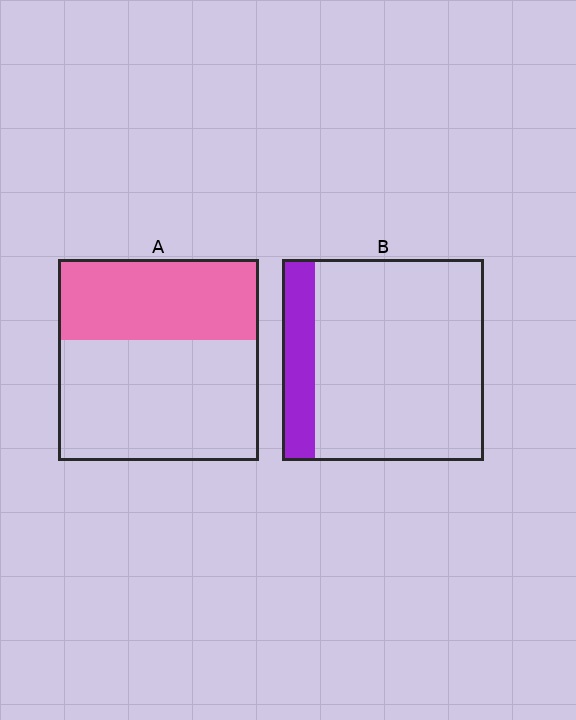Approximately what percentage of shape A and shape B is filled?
A is approximately 40% and B is approximately 15%.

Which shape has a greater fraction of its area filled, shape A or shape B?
Shape A.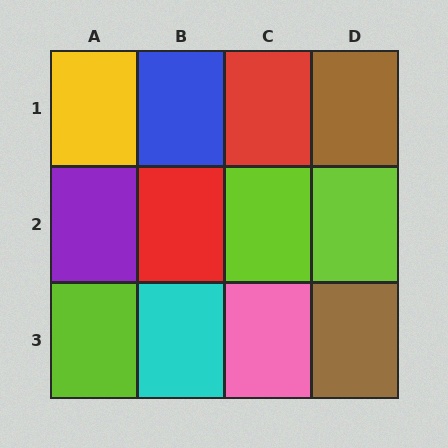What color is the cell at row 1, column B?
Blue.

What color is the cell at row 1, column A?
Yellow.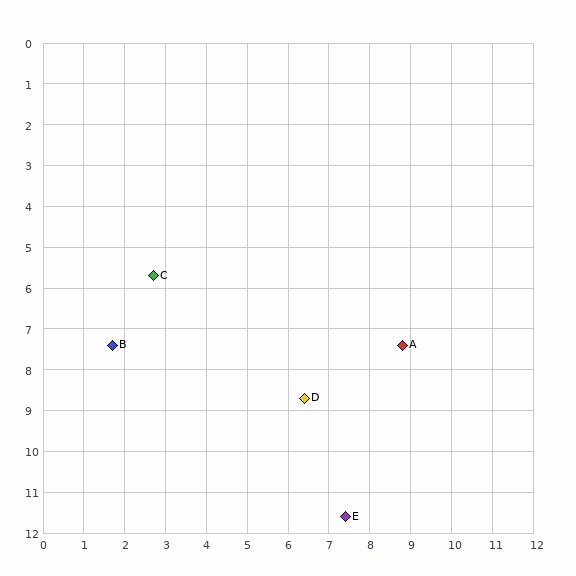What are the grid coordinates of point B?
Point B is at approximately (1.7, 7.4).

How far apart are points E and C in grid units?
Points E and C are about 7.5 grid units apart.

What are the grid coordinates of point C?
Point C is at approximately (2.7, 5.7).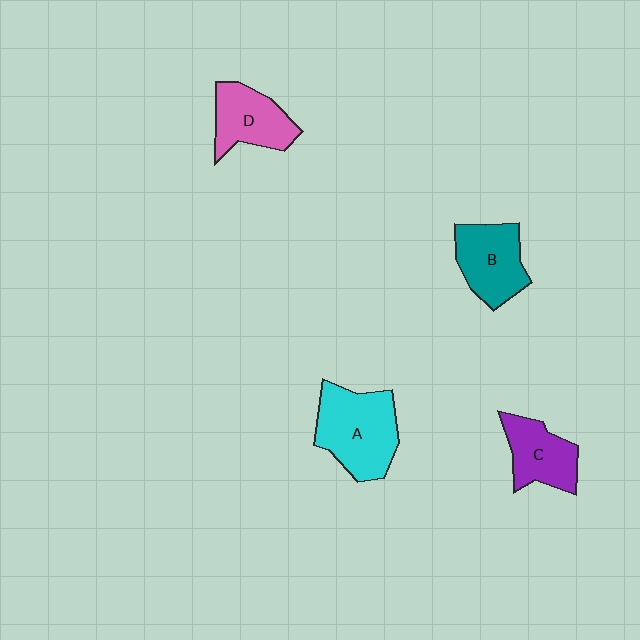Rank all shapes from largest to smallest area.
From largest to smallest: A (cyan), B (teal), D (pink), C (purple).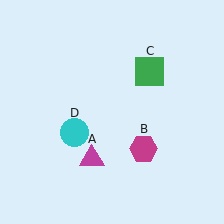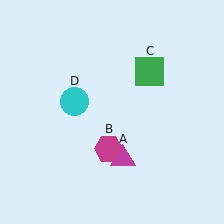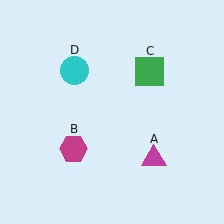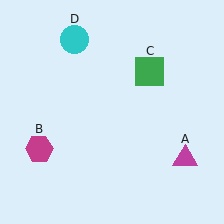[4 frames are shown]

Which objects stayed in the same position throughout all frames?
Green square (object C) remained stationary.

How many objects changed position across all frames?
3 objects changed position: magenta triangle (object A), magenta hexagon (object B), cyan circle (object D).